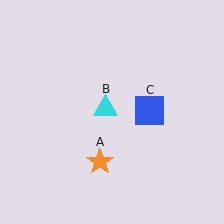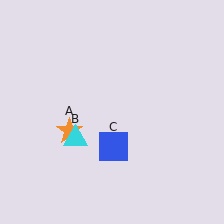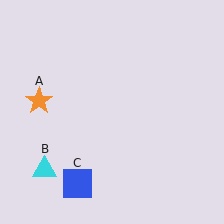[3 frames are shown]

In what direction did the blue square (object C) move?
The blue square (object C) moved down and to the left.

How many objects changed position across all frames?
3 objects changed position: orange star (object A), cyan triangle (object B), blue square (object C).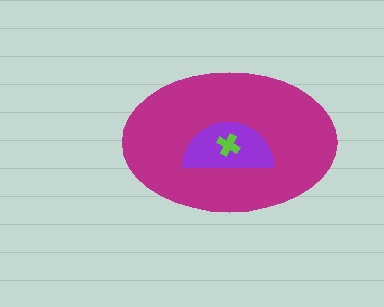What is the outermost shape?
The magenta ellipse.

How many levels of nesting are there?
3.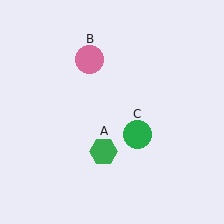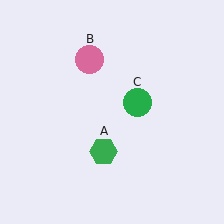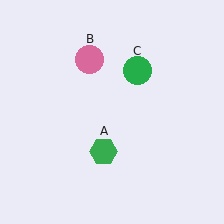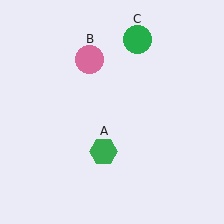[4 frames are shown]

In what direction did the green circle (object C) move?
The green circle (object C) moved up.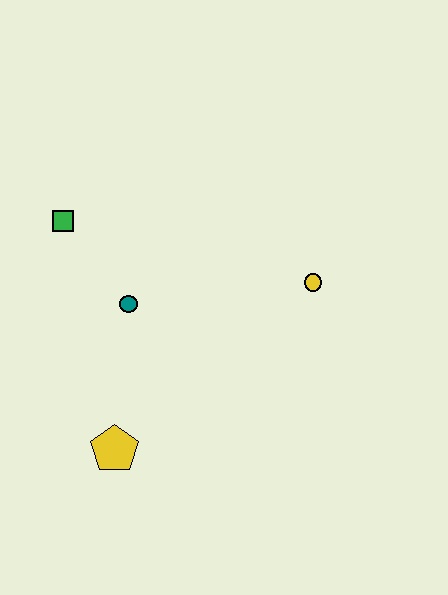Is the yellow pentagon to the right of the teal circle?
No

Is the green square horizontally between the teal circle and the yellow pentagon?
No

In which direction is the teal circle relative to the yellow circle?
The teal circle is to the left of the yellow circle.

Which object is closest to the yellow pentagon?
The teal circle is closest to the yellow pentagon.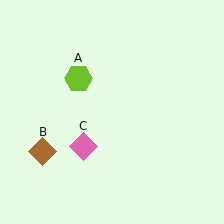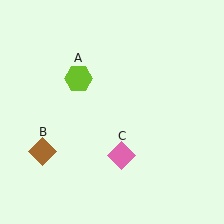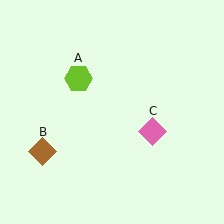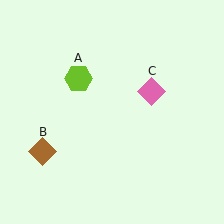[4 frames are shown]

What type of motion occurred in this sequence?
The pink diamond (object C) rotated counterclockwise around the center of the scene.